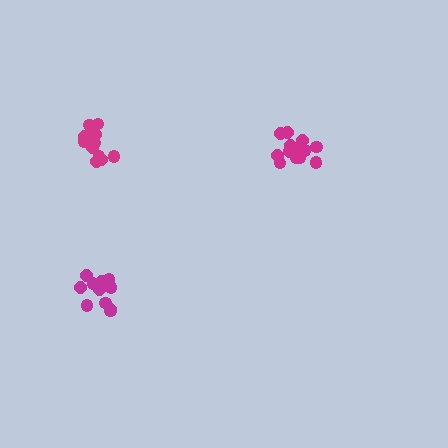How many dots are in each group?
Group 1: 14 dots, Group 2: 11 dots, Group 3: 14 dots (39 total).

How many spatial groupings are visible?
There are 3 spatial groupings.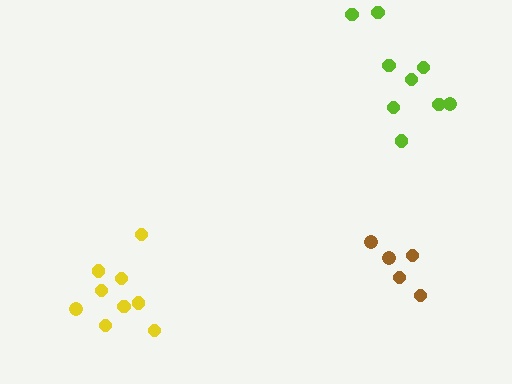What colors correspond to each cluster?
The clusters are colored: lime, yellow, brown.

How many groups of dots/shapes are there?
There are 3 groups.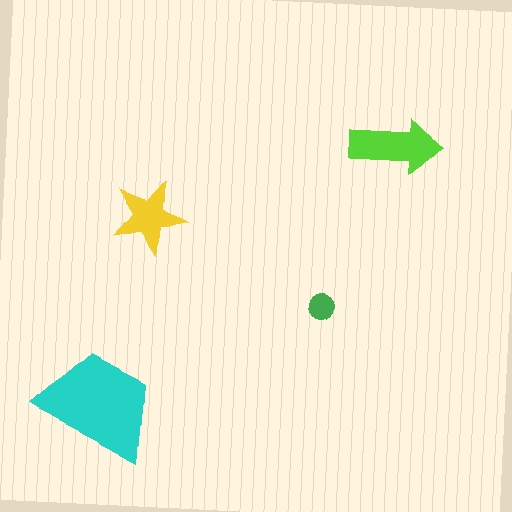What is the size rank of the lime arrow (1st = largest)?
2nd.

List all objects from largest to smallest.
The cyan trapezoid, the lime arrow, the yellow star, the green circle.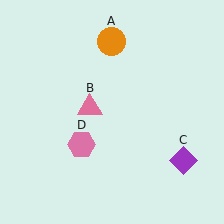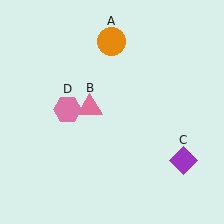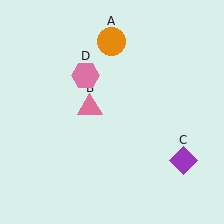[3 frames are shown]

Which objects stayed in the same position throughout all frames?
Orange circle (object A) and pink triangle (object B) and purple diamond (object C) remained stationary.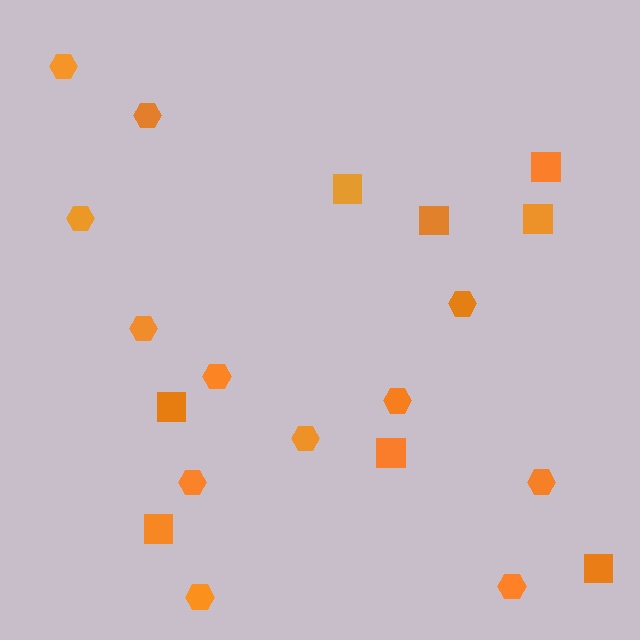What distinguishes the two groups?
There are 2 groups: one group of hexagons (12) and one group of squares (8).